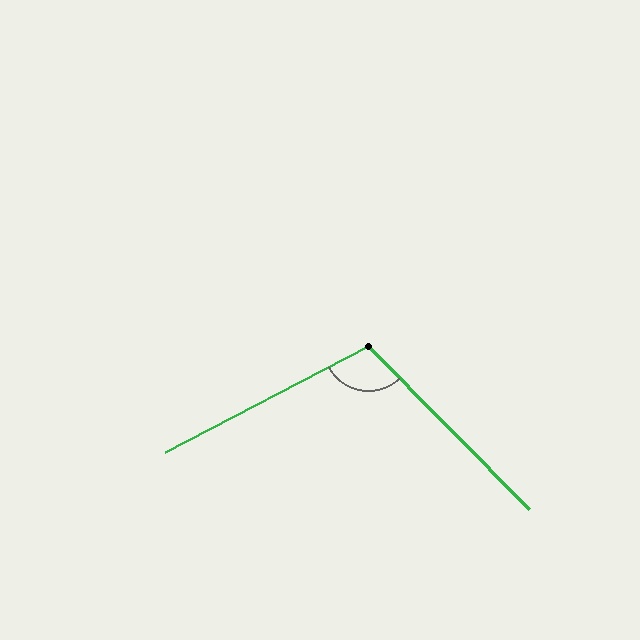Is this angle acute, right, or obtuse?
It is obtuse.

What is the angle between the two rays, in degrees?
Approximately 107 degrees.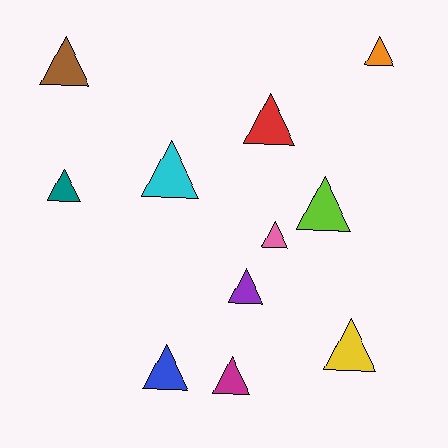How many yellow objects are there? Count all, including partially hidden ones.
There is 1 yellow object.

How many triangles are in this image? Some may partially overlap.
There are 11 triangles.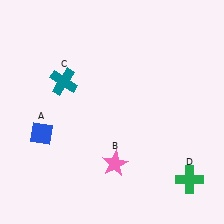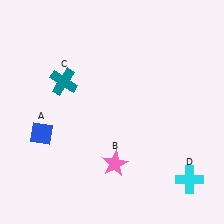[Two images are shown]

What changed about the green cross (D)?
In Image 1, D is green. In Image 2, it changed to cyan.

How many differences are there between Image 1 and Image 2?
There is 1 difference between the two images.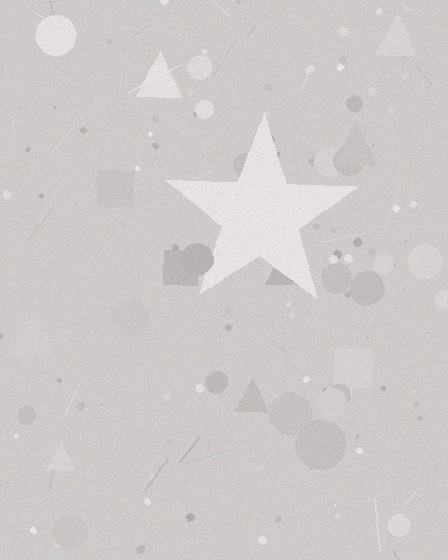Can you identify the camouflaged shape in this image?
The camouflaged shape is a star.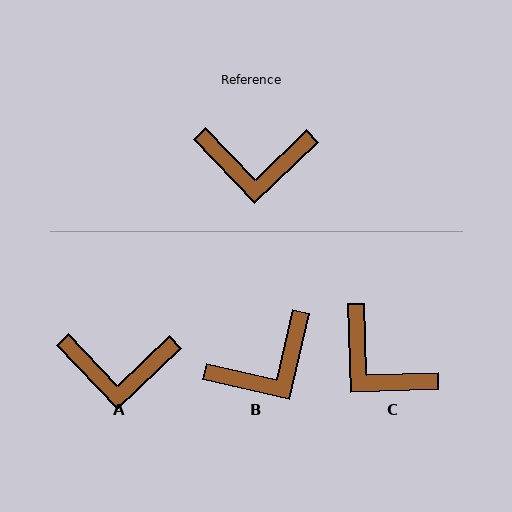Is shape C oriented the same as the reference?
No, it is off by about 42 degrees.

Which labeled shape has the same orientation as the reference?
A.